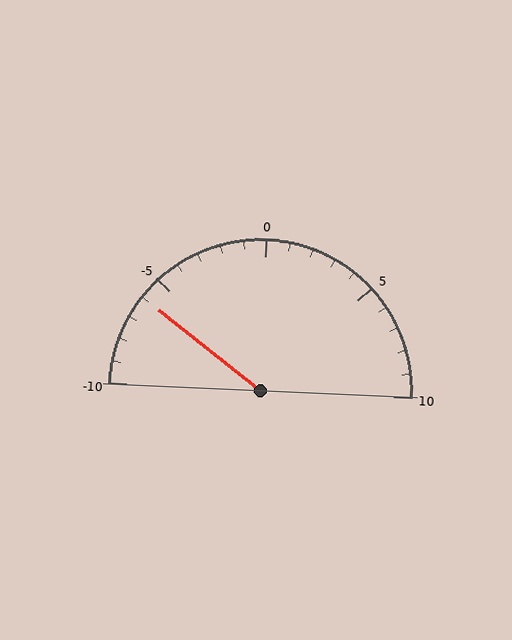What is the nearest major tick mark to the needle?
The nearest major tick mark is -5.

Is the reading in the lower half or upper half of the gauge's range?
The reading is in the lower half of the range (-10 to 10).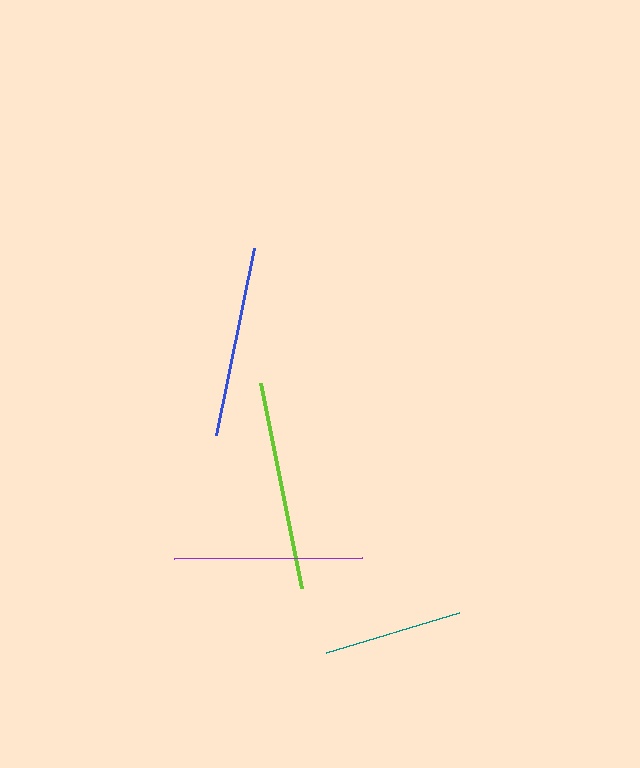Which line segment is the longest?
The lime line is the longest at approximately 209 pixels.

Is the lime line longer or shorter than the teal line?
The lime line is longer than the teal line.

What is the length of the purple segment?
The purple segment is approximately 188 pixels long.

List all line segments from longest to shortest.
From longest to shortest: lime, blue, purple, teal.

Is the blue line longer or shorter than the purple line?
The blue line is longer than the purple line.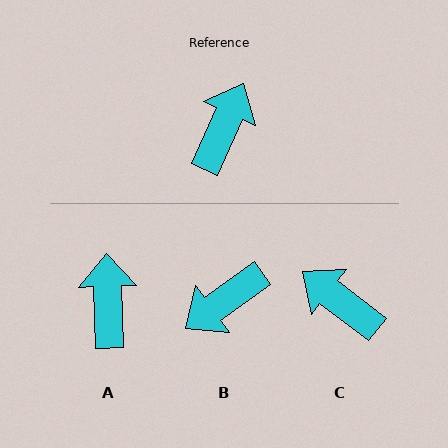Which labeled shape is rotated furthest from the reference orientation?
B, about 150 degrees away.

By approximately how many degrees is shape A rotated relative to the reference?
Approximately 26 degrees counter-clockwise.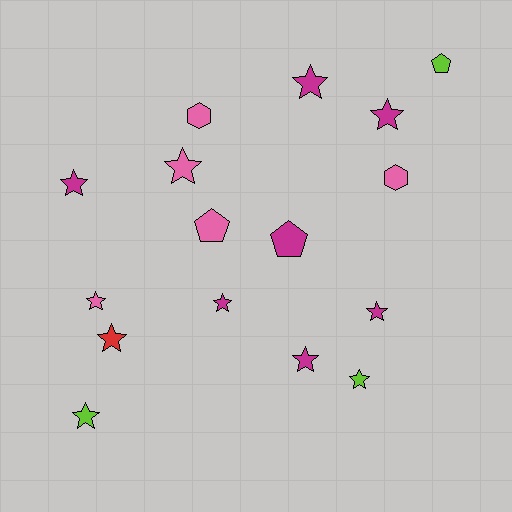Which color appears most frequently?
Magenta, with 7 objects.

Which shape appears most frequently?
Star, with 11 objects.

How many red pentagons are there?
There are no red pentagons.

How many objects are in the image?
There are 16 objects.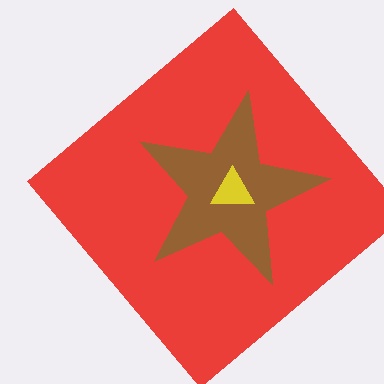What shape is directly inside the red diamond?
The brown star.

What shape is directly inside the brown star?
The yellow triangle.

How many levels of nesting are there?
3.